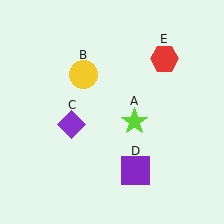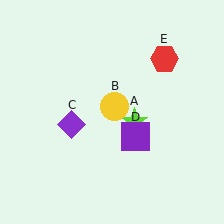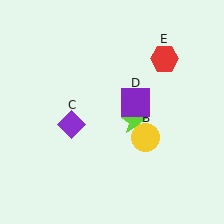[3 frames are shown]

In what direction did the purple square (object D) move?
The purple square (object D) moved up.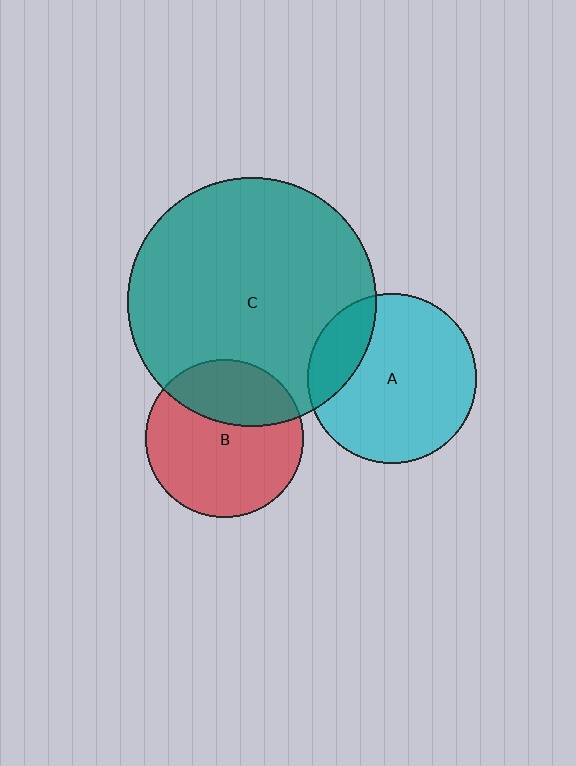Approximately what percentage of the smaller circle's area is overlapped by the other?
Approximately 20%.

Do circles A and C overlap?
Yes.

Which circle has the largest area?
Circle C (teal).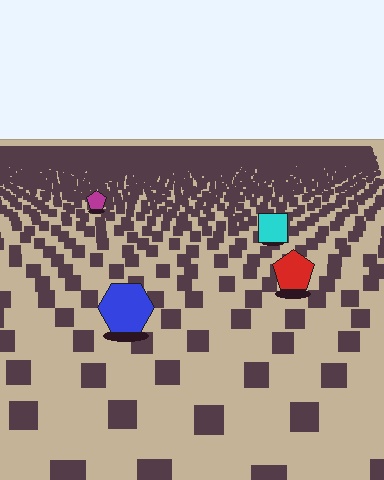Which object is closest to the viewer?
The blue hexagon is closest. The texture marks near it are larger and more spread out.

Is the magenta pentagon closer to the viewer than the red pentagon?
No. The red pentagon is closer — you can tell from the texture gradient: the ground texture is coarser near it.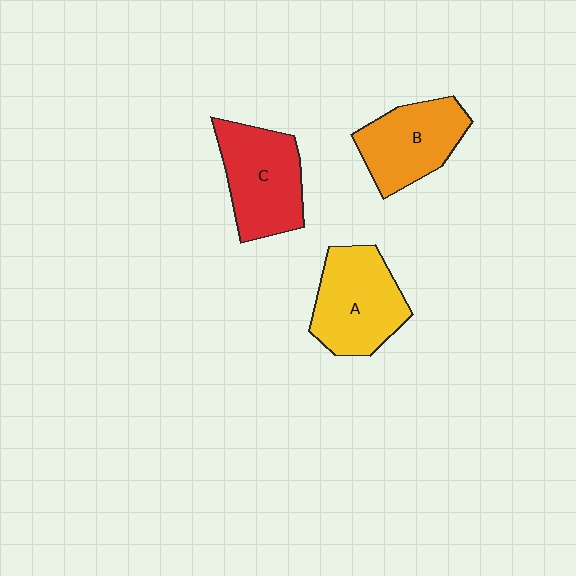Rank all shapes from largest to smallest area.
From largest to smallest: A (yellow), C (red), B (orange).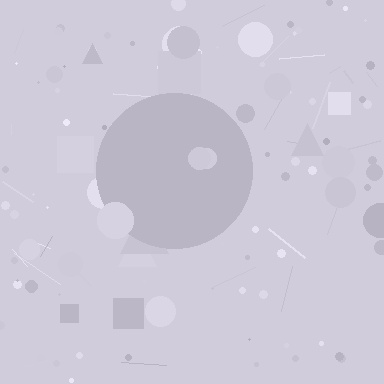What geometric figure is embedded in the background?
A circle is embedded in the background.